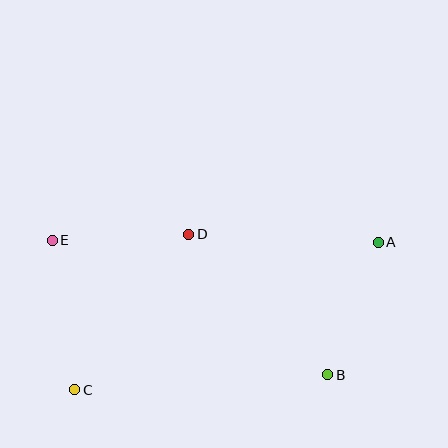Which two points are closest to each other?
Points D and E are closest to each other.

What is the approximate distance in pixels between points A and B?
The distance between A and B is approximately 142 pixels.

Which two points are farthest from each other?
Points A and C are farthest from each other.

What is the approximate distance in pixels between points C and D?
The distance between C and D is approximately 192 pixels.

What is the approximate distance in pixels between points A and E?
The distance between A and E is approximately 326 pixels.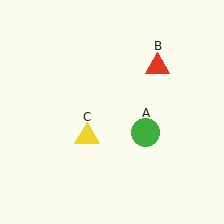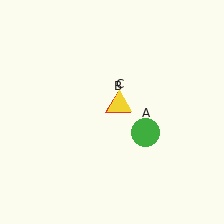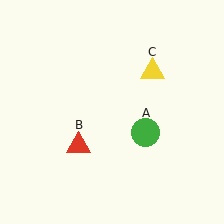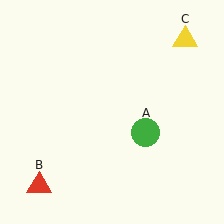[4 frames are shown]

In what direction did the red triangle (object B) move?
The red triangle (object B) moved down and to the left.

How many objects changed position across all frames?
2 objects changed position: red triangle (object B), yellow triangle (object C).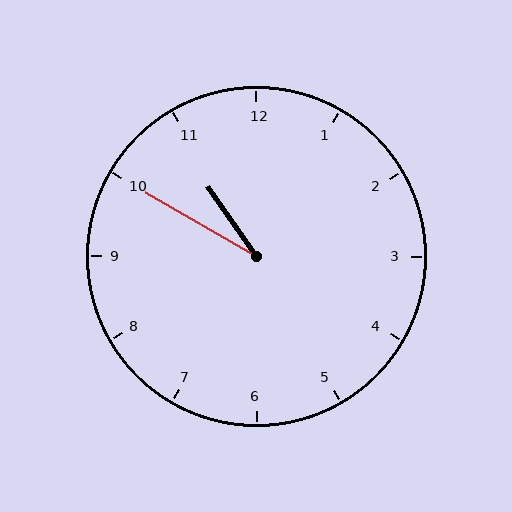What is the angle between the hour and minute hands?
Approximately 25 degrees.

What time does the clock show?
10:50.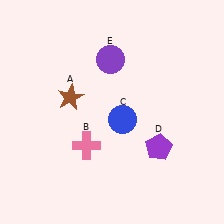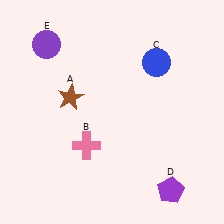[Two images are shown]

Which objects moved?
The objects that moved are: the blue circle (C), the purple pentagon (D), the purple circle (E).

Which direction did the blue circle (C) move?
The blue circle (C) moved up.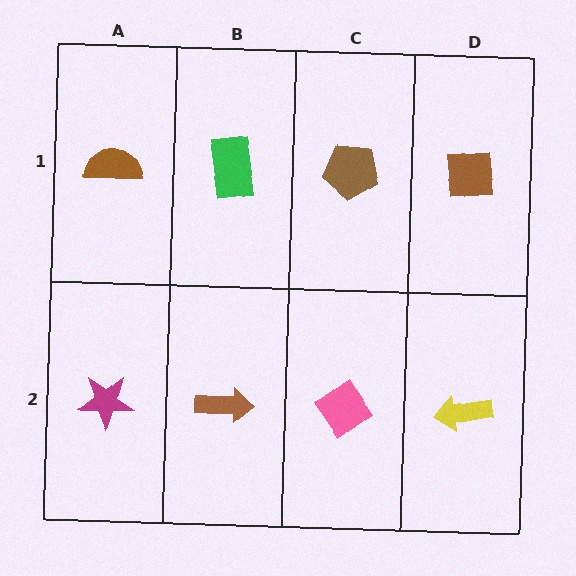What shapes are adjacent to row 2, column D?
A brown square (row 1, column D), a pink diamond (row 2, column C).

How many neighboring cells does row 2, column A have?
2.